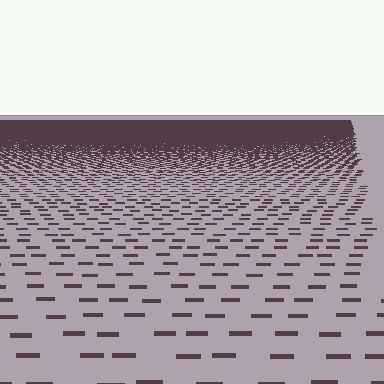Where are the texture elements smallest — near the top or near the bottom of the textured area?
Near the top.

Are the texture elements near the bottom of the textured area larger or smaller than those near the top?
Larger. Near the bottom, elements are closer to the viewer and appear at a bigger on-screen size.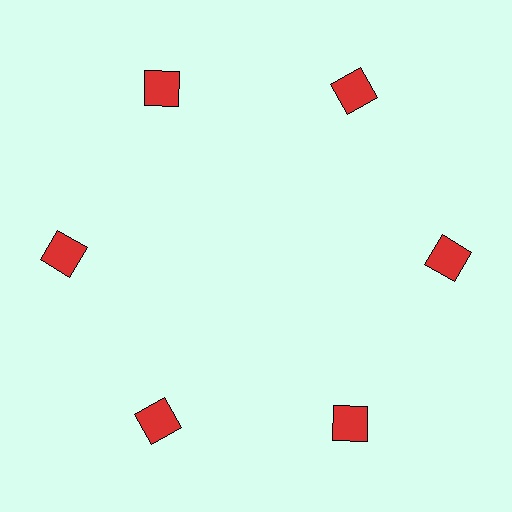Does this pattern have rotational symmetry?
Yes, this pattern has 6-fold rotational symmetry. It looks the same after rotating 60 degrees around the center.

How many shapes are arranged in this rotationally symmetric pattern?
There are 6 shapes, arranged in 6 groups of 1.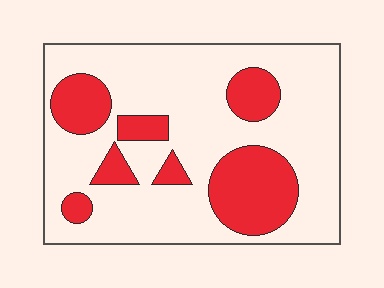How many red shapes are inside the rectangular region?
7.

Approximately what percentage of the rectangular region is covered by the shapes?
Approximately 25%.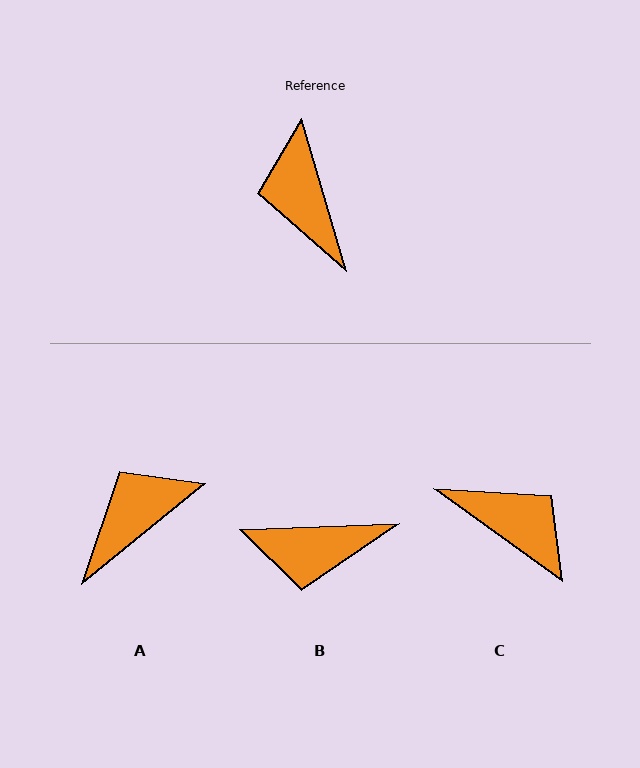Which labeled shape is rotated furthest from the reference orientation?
C, about 143 degrees away.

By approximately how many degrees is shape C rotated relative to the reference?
Approximately 143 degrees clockwise.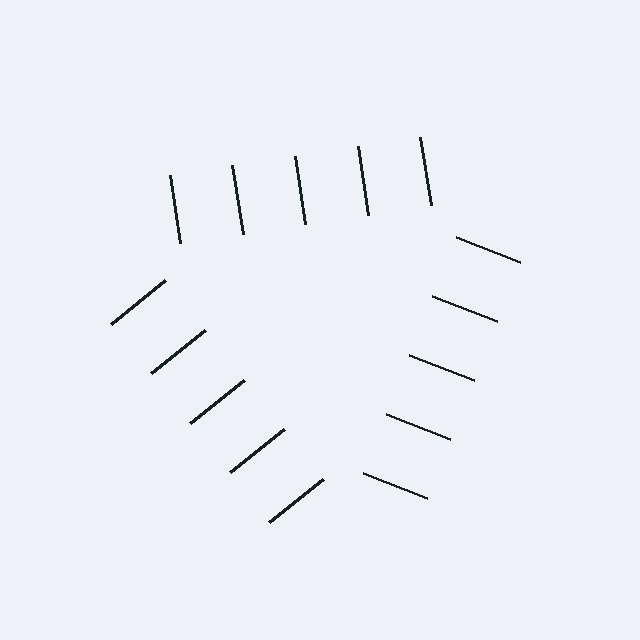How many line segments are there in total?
15 — 5 along each of the 3 edges.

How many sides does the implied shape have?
3 sides — the line-ends trace a triangle.